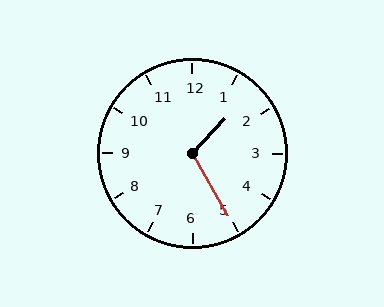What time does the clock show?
1:25.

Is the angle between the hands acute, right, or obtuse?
It is obtuse.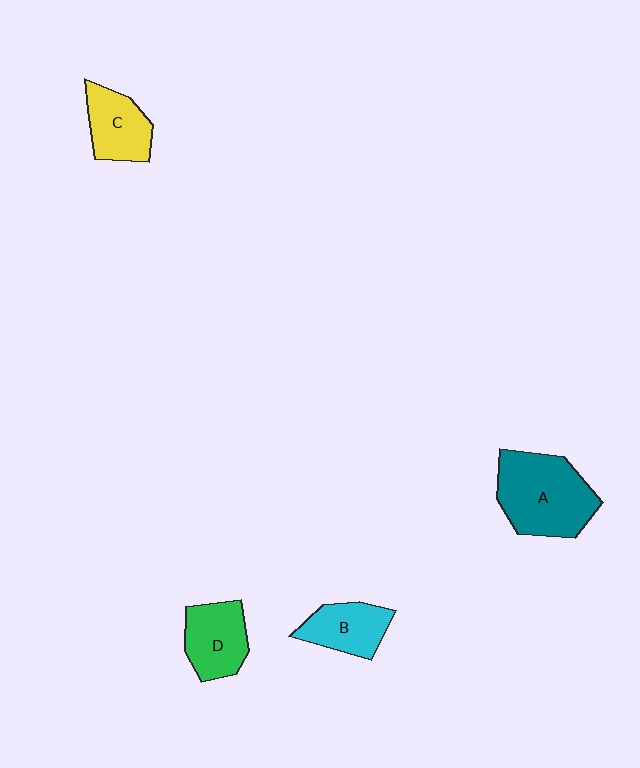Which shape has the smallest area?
Shape B (cyan).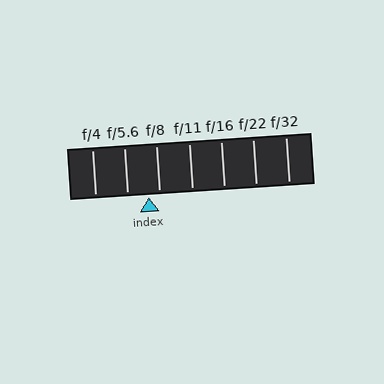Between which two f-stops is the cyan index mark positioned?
The index mark is between f/5.6 and f/8.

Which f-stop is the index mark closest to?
The index mark is closest to f/8.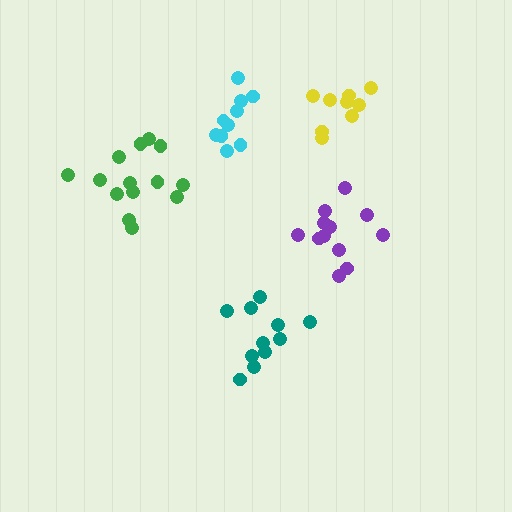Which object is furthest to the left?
The green cluster is leftmost.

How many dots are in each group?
Group 1: 10 dots, Group 2: 9 dots, Group 3: 12 dots, Group 4: 11 dots, Group 5: 14 dots (56 total).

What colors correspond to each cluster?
The clusters are colored: cyan, yellow, purple, teal, green.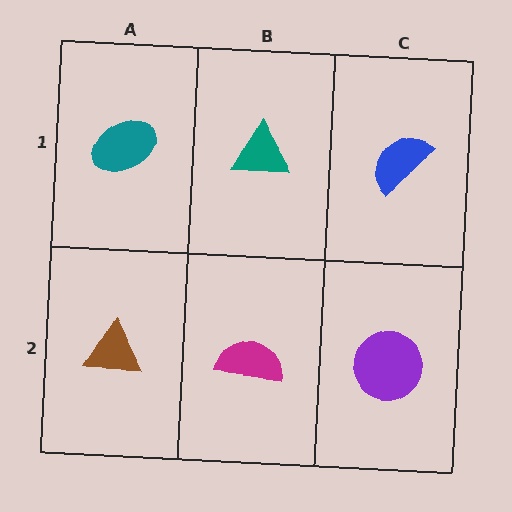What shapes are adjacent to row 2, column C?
A blue semicircle (row 1, column C), a magenta semicircle (row 2, column B).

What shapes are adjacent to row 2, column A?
A teal ellipse (row 1, column A), a magenta semicircle (row 2, column B).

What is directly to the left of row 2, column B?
A brown triangle.